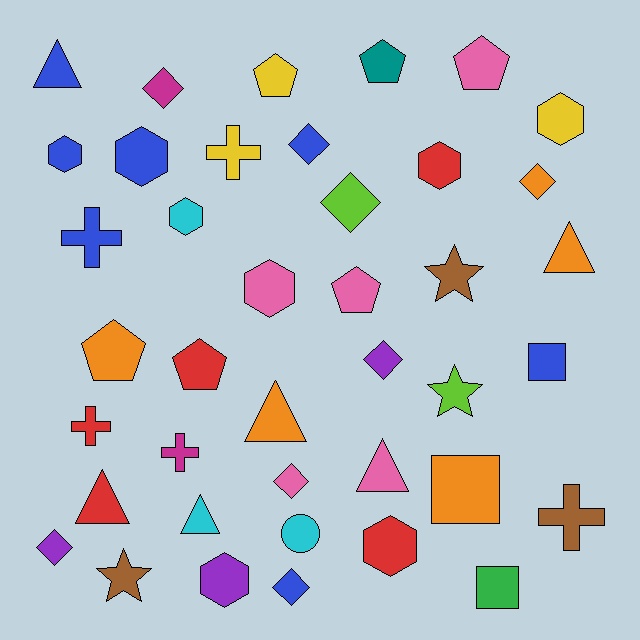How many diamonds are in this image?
There are 8 diamonds.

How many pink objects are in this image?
There are 5 pink objects.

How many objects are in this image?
There are 40 objects.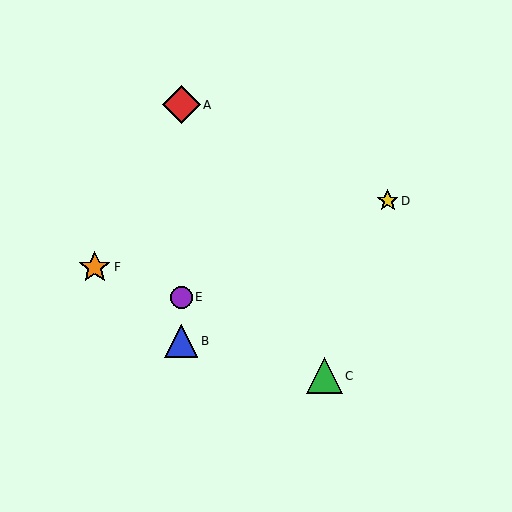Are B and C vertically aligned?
No, B is at x≈181 and C is at x≈324.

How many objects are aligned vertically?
3 objects (A, B, E) are aligned vertically.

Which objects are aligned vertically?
Objects A, B, E are aligned vertically.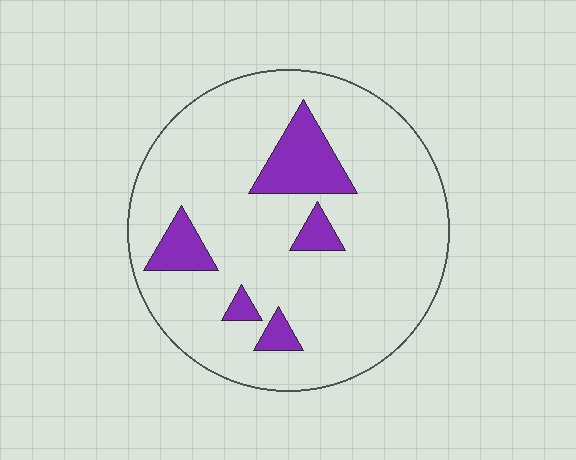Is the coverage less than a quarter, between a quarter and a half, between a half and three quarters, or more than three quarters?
Less than a quarter.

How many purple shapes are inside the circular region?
5.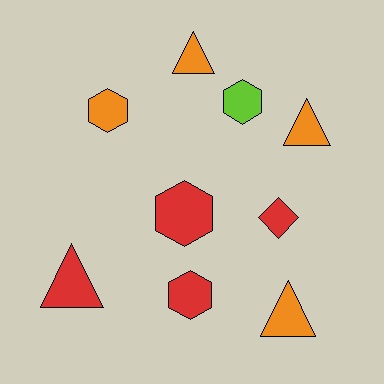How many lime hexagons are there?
There is 1 lime hexagon.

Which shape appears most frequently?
Triangle, with 4 objects.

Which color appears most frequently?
Red, with 4 objects.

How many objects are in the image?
There are 9 objects.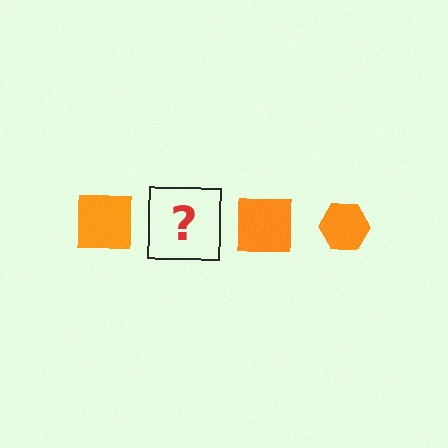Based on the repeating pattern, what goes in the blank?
The blank should be an orange hexagon.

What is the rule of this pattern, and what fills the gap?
The rule is that the pattern cycles through square, hexagon shapes in orange. The gap should be filled with an orange hexagon.